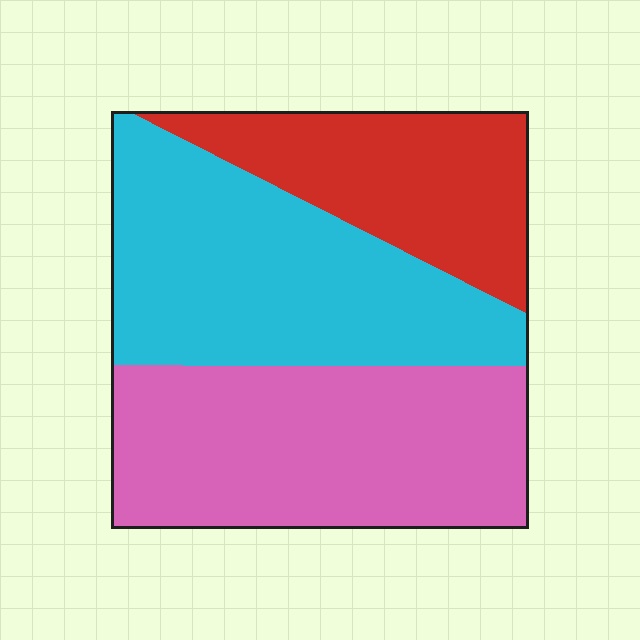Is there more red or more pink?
Pink.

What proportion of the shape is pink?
Pink covers about 40% of the shape.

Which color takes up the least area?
Red, at roughly 25%.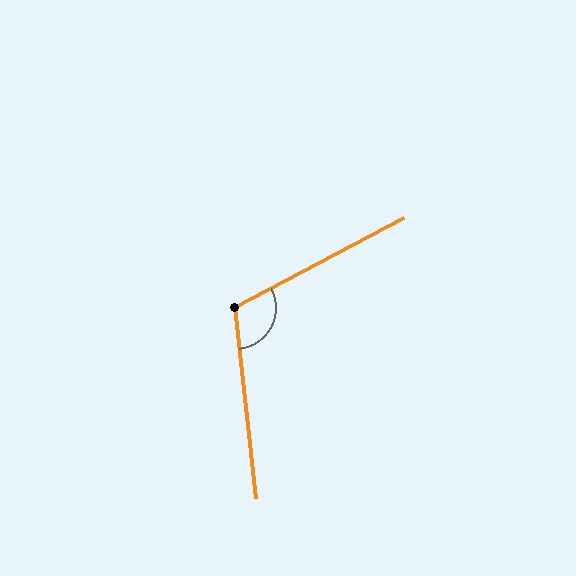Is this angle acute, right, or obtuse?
It is obtuse.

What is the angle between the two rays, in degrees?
Approximately 112 degrees.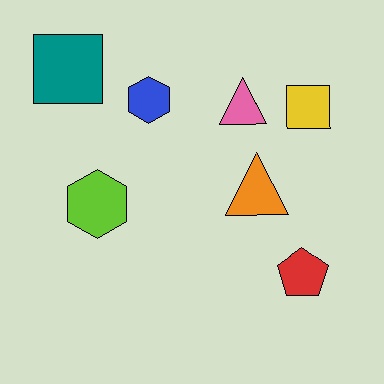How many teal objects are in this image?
There is 1 teal object.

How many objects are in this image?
There are 7 objects.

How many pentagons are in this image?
There is 1 pentagon.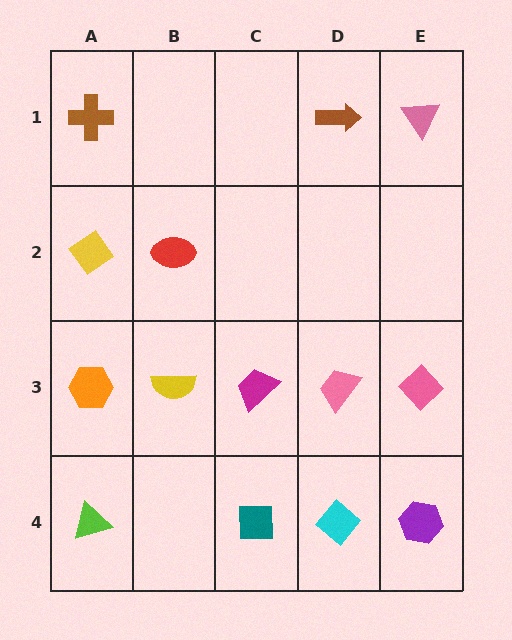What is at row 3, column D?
A pink trapezoid.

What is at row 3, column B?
A yellow semicircle.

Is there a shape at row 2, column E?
No, that cell is empty.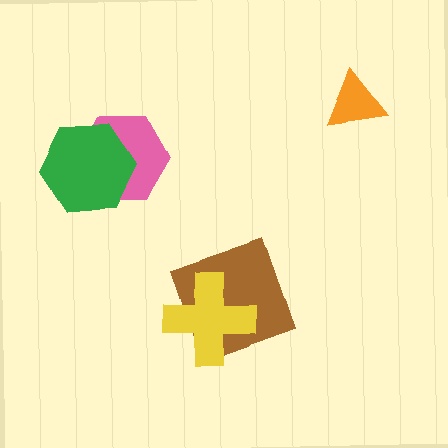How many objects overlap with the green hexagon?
1 object overlaps with the green hexagon.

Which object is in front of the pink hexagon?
The green hexagon is in front of the pink hexagon.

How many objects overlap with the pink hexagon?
1 object overlaps with the pink hexagon.